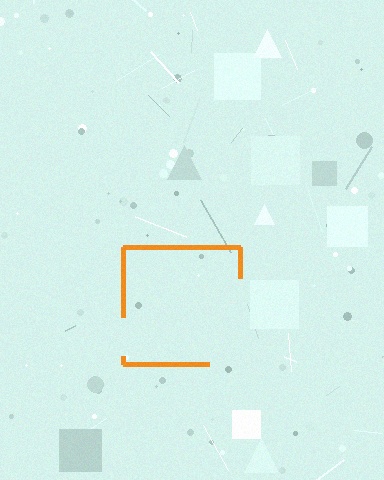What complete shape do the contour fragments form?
The contour fragments form a square.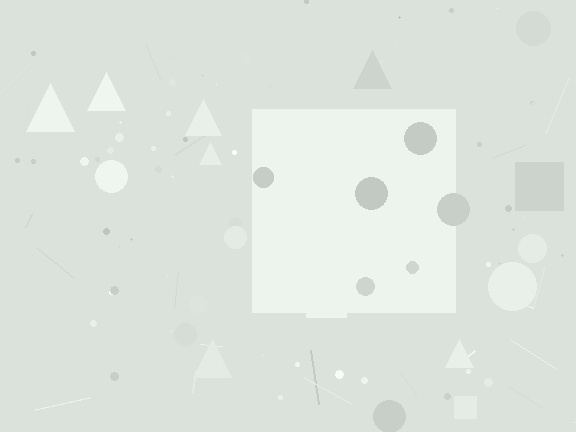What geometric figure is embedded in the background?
A square is embedded in the background.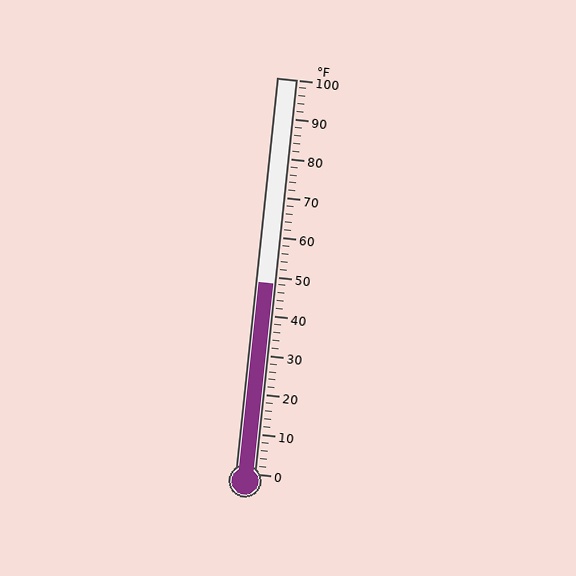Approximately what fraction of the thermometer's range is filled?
The thermometer is filled to approximately 50% of its range.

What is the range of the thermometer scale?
The thermometer scale ranges from 0°F to 100°F.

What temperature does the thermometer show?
The thermometer shows approximately 48°F.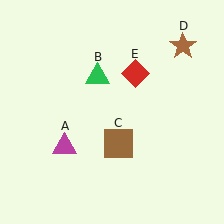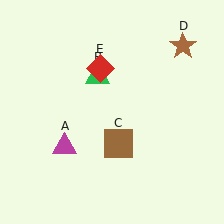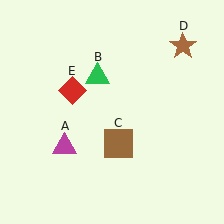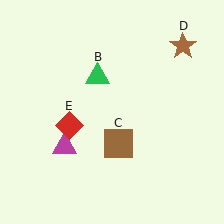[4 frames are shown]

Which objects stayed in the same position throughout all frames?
Magenta triangle (object A) and green triangle (object B) and brown square (object C) and brown star (object D) remained stationary.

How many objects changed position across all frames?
1 object changed position: red diamond (object E).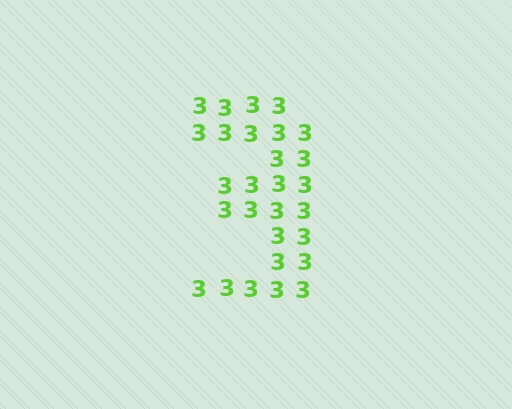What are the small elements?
The small elements are digit 3's.